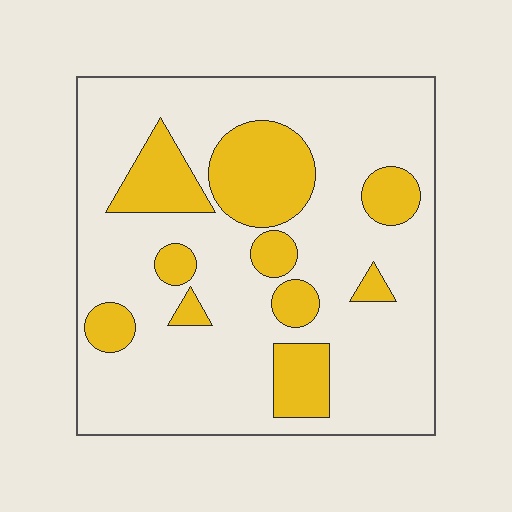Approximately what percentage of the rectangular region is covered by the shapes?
Approximately 25%.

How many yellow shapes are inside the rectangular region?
10.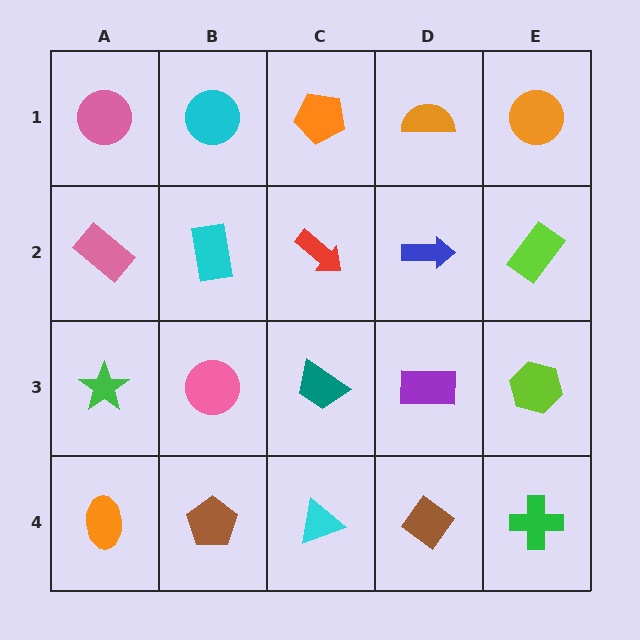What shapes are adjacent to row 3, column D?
A blue arrow (row 2, column D), a brown diamond (row 4, column D), a teal trapezoid (row 3, column C), a lime hexagon (row 3, column E).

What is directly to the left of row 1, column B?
A pink circle.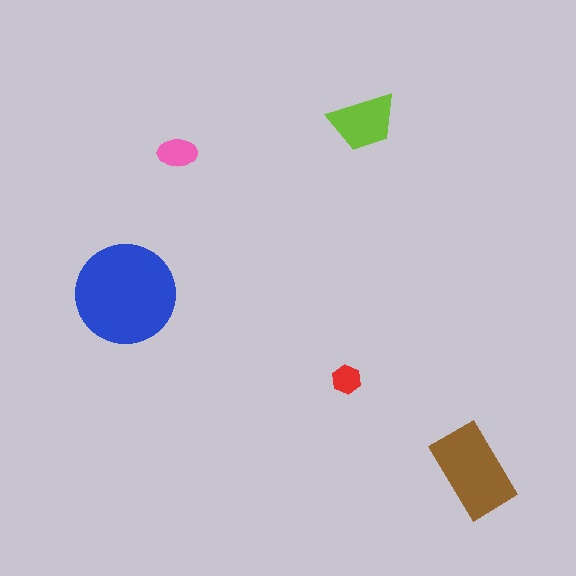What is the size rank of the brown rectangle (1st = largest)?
2nd.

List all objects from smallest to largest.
The red hexagon, the pink ellipse, the lime trapezoid, the brown rectangle, the blue circle.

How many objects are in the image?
There are 5 objects in the image.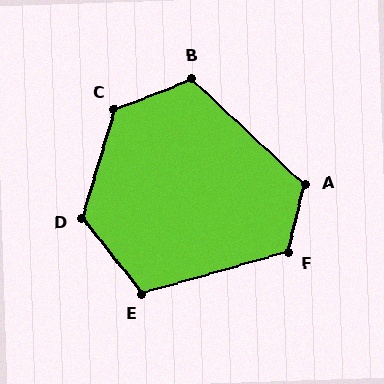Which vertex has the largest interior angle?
C, at approximately 128 degrees.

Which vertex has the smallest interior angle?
E, at approximately 113 degrees.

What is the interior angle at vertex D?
Approximately 125 degrees (obtuse).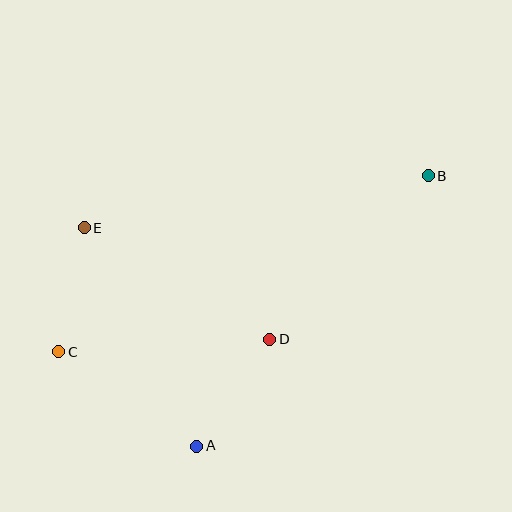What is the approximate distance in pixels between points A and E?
The distance between A and E is approximately 246 pixels.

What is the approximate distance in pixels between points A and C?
The distance between A and C is approximately 167 pixels.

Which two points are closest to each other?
Points C and E are closest to each other.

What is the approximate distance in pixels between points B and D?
The distance between B and D is approximately 228 pixels.